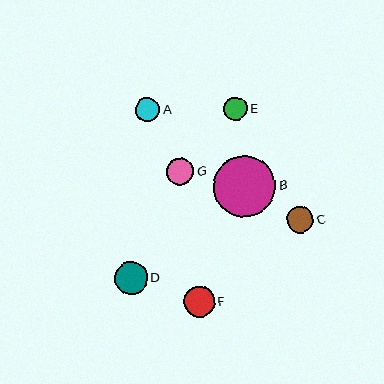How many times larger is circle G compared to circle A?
Circle G is approximately 1.1 times the size of circle A.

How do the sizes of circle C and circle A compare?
Circle C and circle A are approximately the same size.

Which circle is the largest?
Circle B is the largest with a size of approximately 62 pixels.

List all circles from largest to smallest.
From largest to smallest: B, D, F, G, C, A, E.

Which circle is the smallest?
Circle E is the smallest with a size of approximately 24 pixels.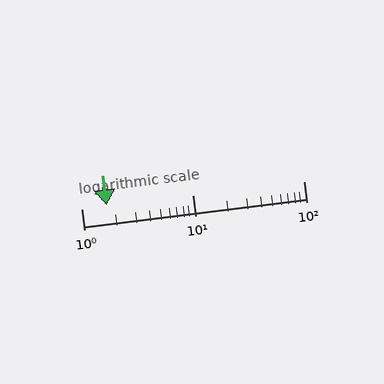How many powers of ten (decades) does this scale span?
The scale spans 2 decades, from 1 to 100.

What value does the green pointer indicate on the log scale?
The pointer indicates approximately 1.7.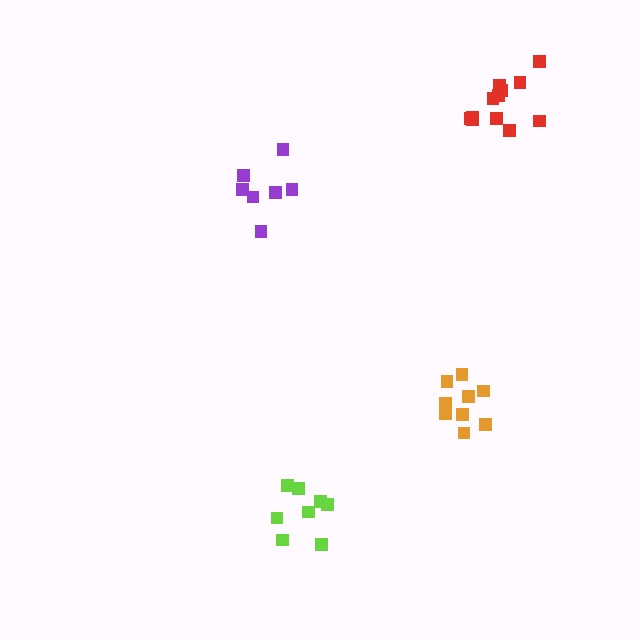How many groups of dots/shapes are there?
There are 4 groups.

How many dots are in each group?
Group 1: 9 dots, Group 2: 12 dots, Group 3: 8 dots, Group 4: 7 dots (36 total).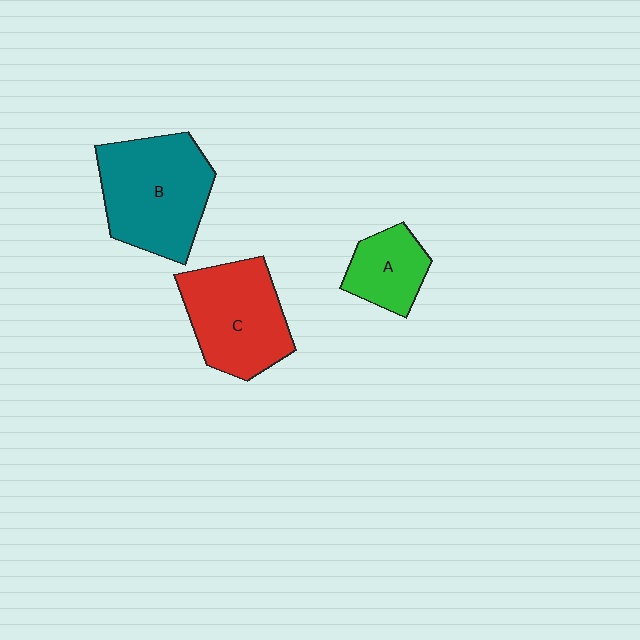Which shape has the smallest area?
Shape A (green).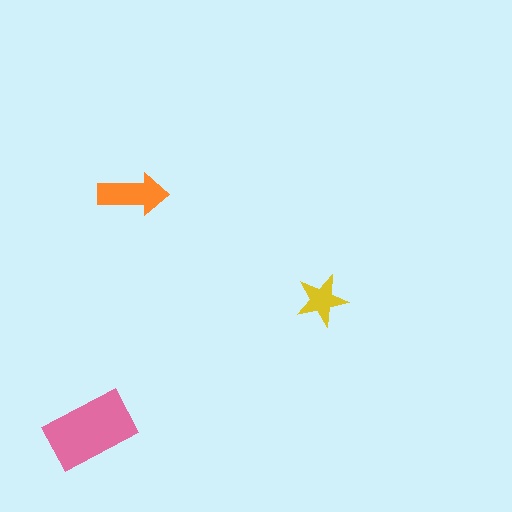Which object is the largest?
The pink rectangle.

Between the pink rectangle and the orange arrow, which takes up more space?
The pink rectangle.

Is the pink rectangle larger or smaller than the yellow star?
Larger.